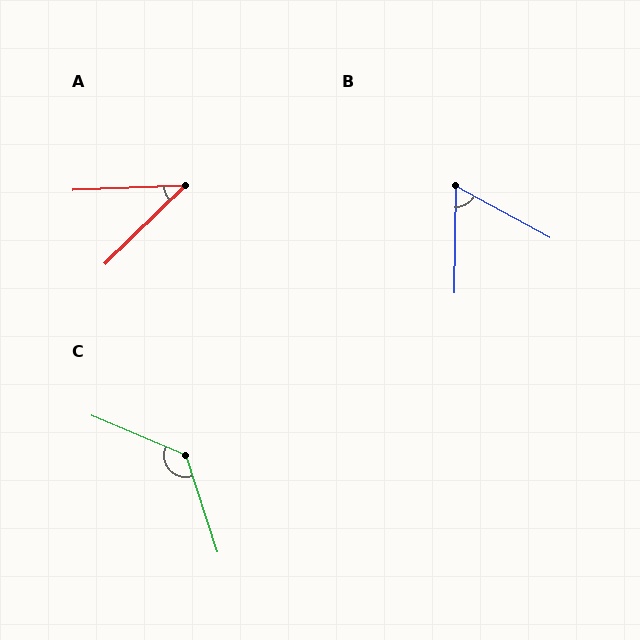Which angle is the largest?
C, at approximately 131 degrees.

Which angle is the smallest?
A, at approximately 42 degrees.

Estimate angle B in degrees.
Approximately 62 degrees.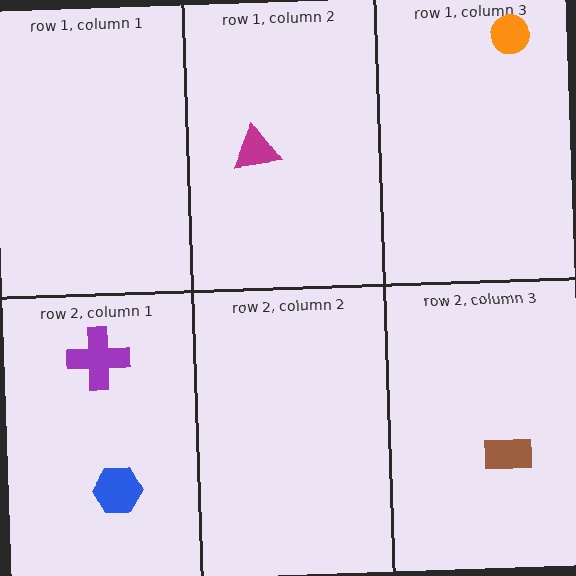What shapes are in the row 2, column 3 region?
The brown rectangle.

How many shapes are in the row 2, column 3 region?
1.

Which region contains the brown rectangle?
The row 2, column 3 region.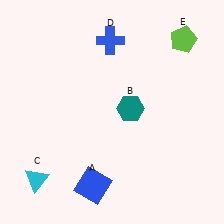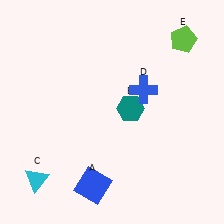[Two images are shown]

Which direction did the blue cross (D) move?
The blue cross (D) moved down.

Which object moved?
The blue cross (D) moved down.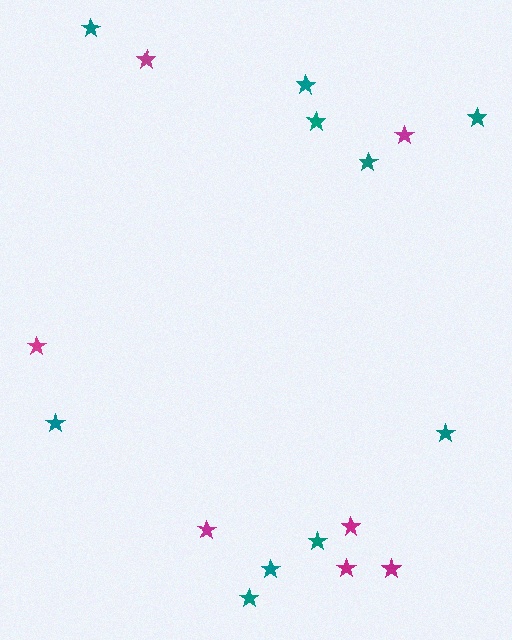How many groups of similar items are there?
There are 2 groups: one group of teal stars (10) and one group of magenta stars (7).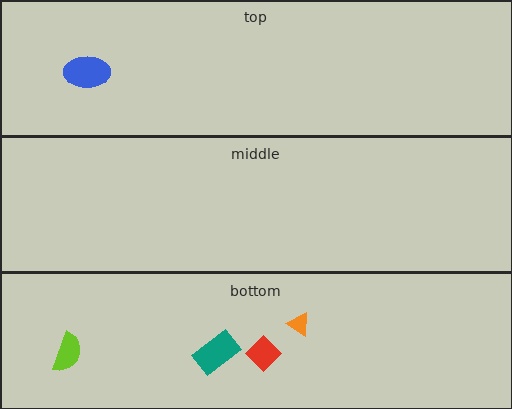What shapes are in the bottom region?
The teal rectangle, the orange triangle, the red diamond, the lime semicircle.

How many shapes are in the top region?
1.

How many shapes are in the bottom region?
4.